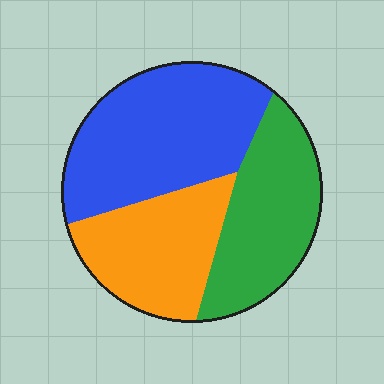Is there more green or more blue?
Blue.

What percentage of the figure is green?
Green covers roughly 30% of the figure.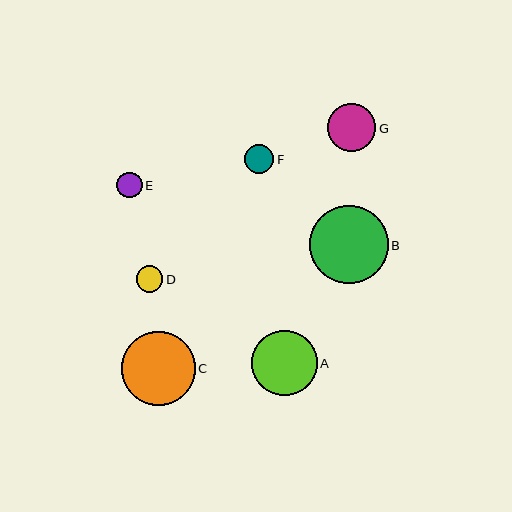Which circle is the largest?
Circle B is the largest with a size of approximately 78 pixels.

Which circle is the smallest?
Circle E is the smallest with a size of approximately 25 pixels.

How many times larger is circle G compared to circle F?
Circle G is approximately 1.6 times the size of circle F.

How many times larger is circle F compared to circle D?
Circle F is approximately 1.1 times the size of circle D.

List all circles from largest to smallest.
From largest to smallest: B, C, A, G, F, D, E.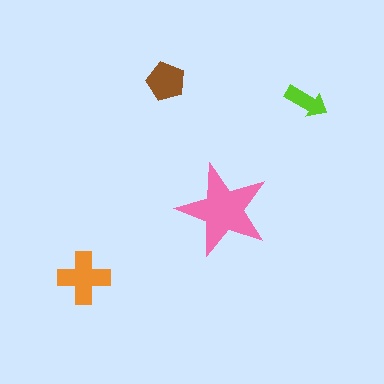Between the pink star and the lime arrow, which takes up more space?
The pink star.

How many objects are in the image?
There are 4 objects in the image.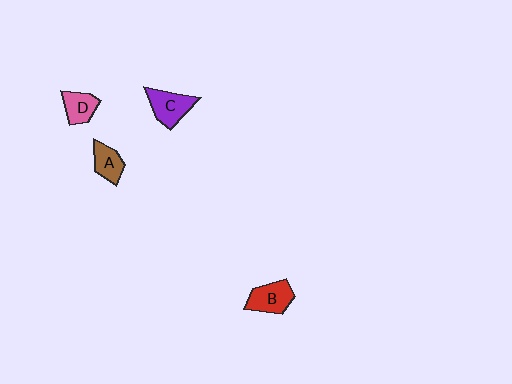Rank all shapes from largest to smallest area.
From largest to smallest: C (purple), B (red), D (pink), A (brown).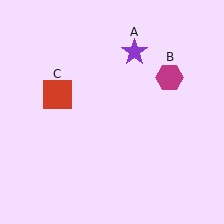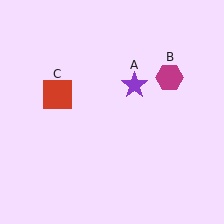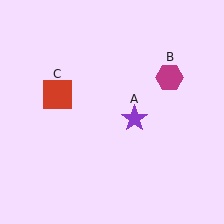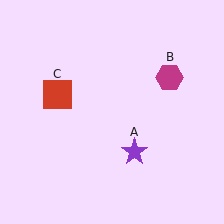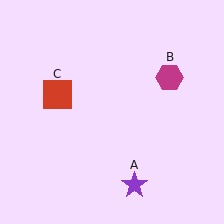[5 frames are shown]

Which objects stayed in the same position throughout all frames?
Magenta hexagon (object B) and red square (object C) remained stationary.